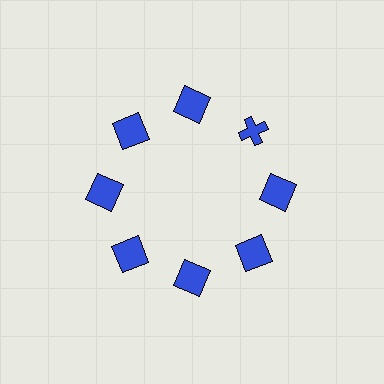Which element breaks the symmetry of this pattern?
The blue cross at roughly the 2 o'clock position breaks the symmetry. All other shapes are blue squares.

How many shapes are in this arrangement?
There are 8 shapes arranged in a ring pattern.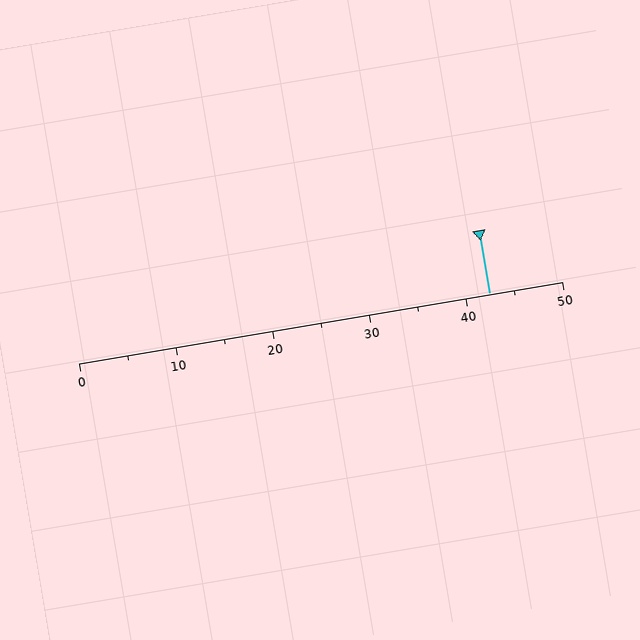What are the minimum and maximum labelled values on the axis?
The axis runs from 0 to 50.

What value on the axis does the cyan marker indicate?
The marker indicates approximately 42.5.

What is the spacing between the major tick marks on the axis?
The major ticks are spaced 10 apart.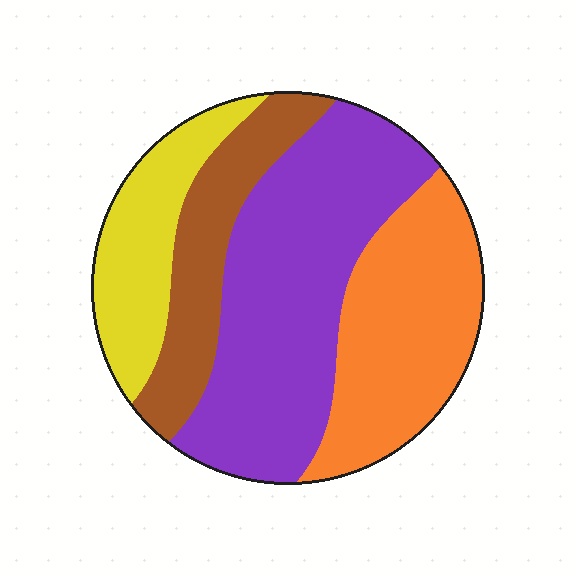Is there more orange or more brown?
Orange.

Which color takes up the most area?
Purple, at roughly 40%.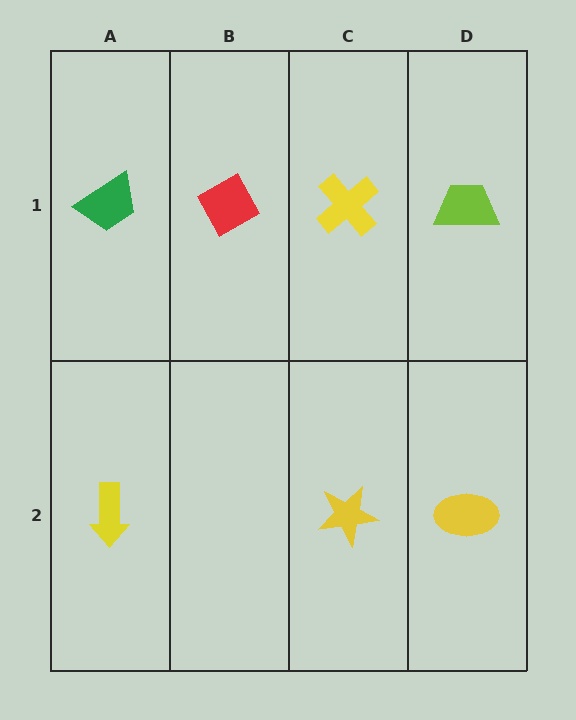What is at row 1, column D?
A lime trapezoid.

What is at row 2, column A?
A yellow arrow.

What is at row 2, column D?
A yellow ellipse.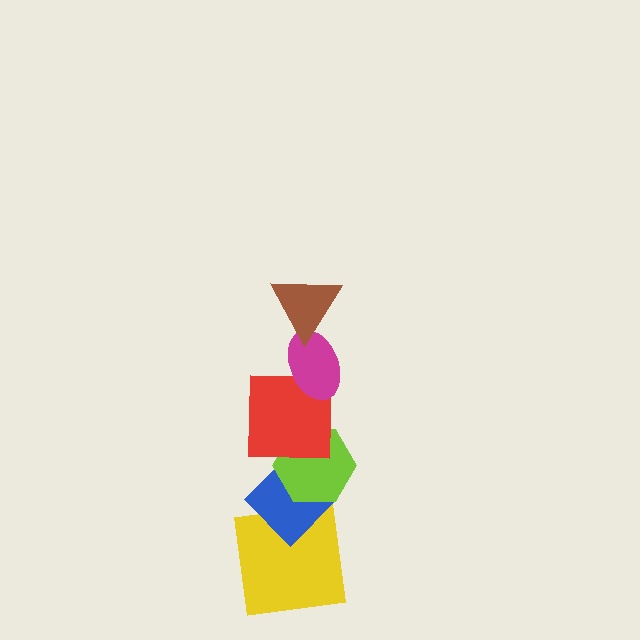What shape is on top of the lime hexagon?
The red square is on top of the lime hexagon.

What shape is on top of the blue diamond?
The lime hexagon is on top of the blue diamond.